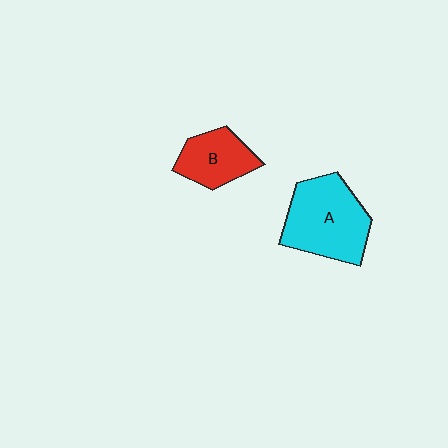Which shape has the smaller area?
Shape B (red).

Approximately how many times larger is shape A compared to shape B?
Approximately 1.7 times.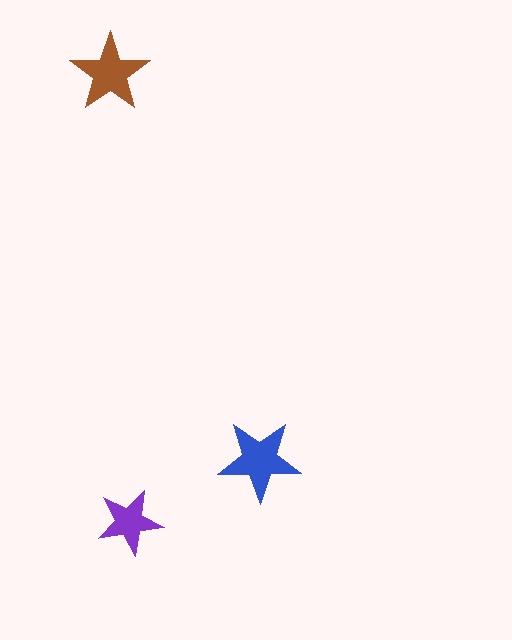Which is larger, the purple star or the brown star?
The brown one.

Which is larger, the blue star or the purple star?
The blue one.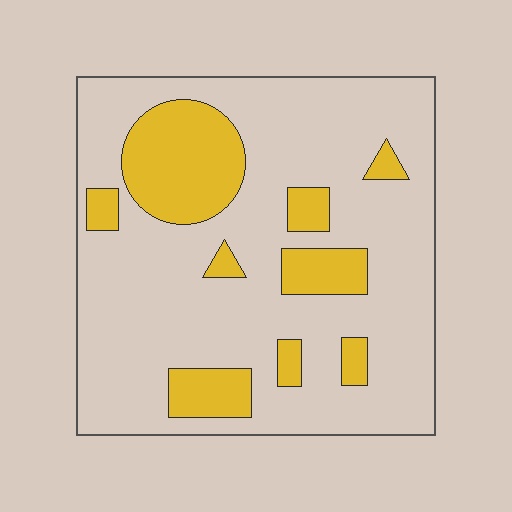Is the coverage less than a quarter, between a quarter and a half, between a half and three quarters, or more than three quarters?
Less than a quarter.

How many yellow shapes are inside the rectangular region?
9.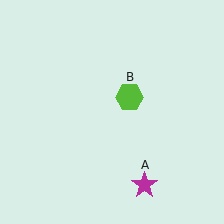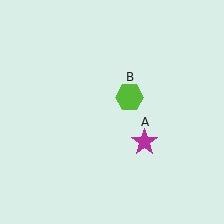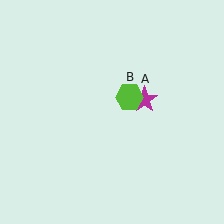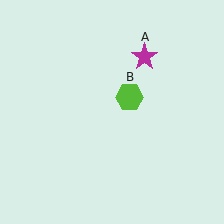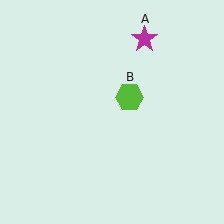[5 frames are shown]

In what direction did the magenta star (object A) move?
The magenta star (object A) moved up.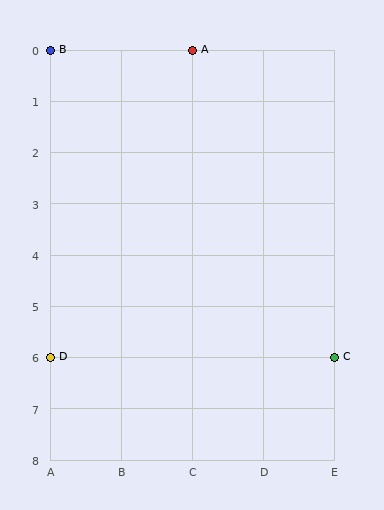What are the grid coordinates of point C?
Point C is at grid coordinates (E, 6).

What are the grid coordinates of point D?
Point D is at grid coordinates (A, 6).